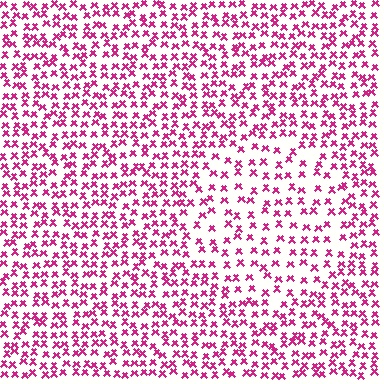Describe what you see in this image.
The image contains small magenta elements arranged at two different densities. A circle-shaped region is visible where the elements are less densely packed than the surrounding area.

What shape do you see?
I see a circle.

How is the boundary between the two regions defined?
The boundary is defined by a change in element density (approximately 1.7x ratio). All elements are the same color, size, and shape.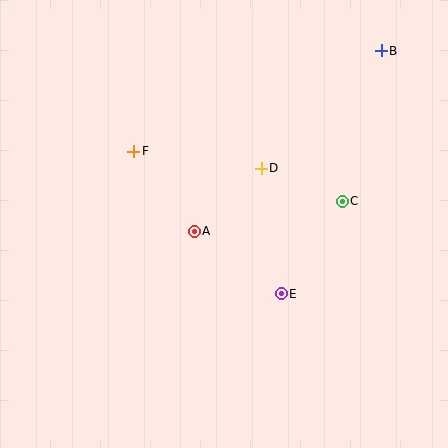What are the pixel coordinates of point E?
Point E is at (281, 294).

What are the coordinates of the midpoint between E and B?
The midpoint between E and B is at (331, 172).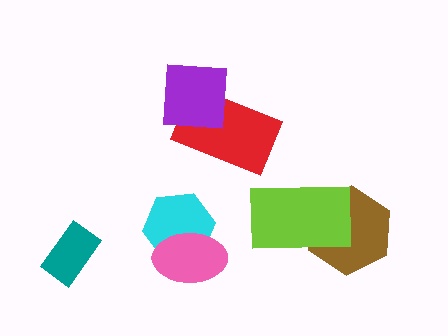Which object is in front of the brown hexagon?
The lime rectangle is in front of the brown hexagon.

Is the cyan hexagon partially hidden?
Yes, it is partially covered by another shape.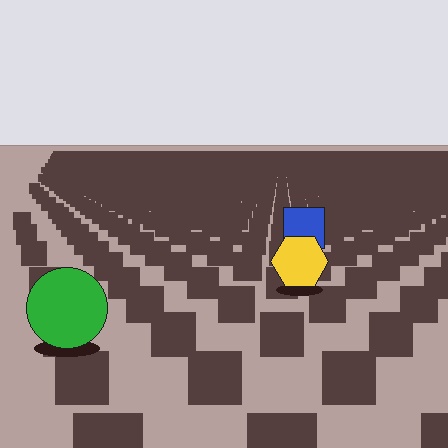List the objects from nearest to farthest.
From nearest to farthest: the green circle, the yellow hexagon, the blue square.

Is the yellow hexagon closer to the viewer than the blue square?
Yes. The yellow hexagon is closer — you can tell from the texture gradient: the ground texture is coarser near it.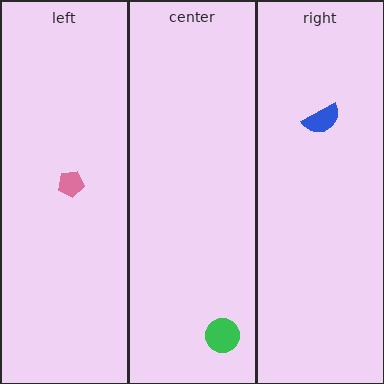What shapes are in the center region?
The green circle.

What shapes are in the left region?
The pink pentagon.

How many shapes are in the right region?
1.